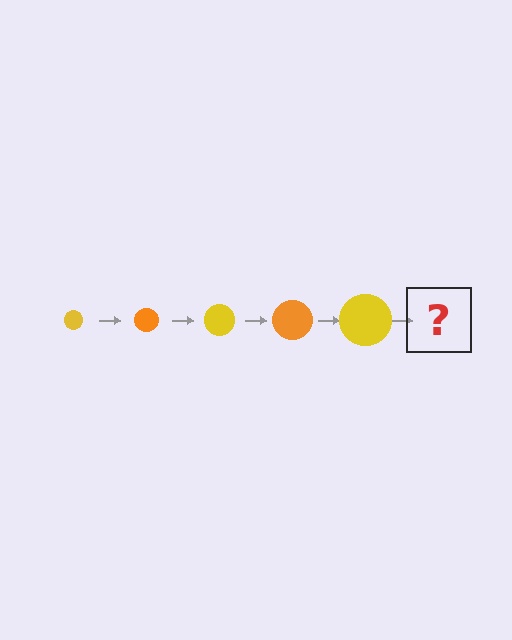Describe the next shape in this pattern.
It should be an orange circle, larger than the previous one.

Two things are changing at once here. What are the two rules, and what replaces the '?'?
The two rules are that the circle grows larger each step and the color cycles through yellow and orange. The '?' should be an orange circle, larger than the previous one.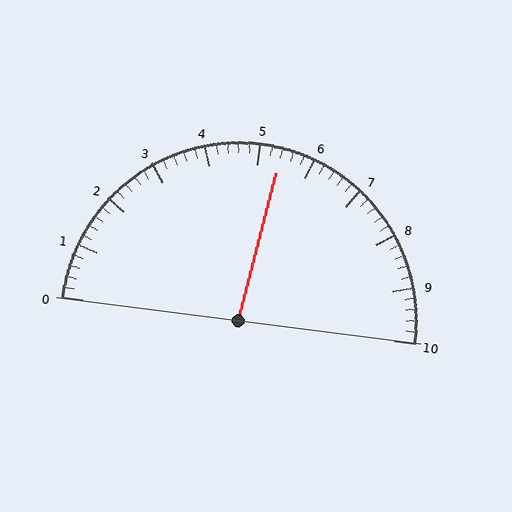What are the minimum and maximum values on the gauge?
The gauge ranges from 0 to 10.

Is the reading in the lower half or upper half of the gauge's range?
The reading is in the upper half of the range (0 to 10).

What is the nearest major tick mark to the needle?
The nearest major tick mark is 5.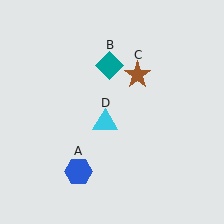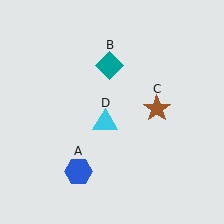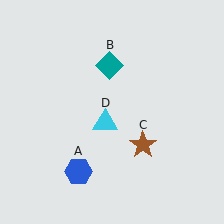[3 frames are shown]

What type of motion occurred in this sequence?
The brown star (object C) rotated clockwise around the center of the scene.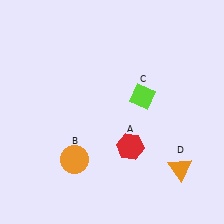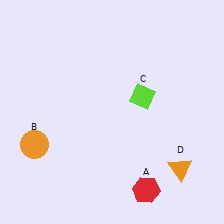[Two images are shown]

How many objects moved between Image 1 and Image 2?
2 objects moved between the two images.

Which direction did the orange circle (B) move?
The orange circle (B) moved left.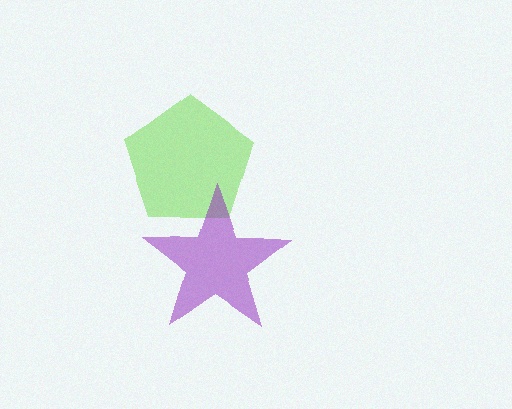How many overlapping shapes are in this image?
There are 2 overlapping shapes in the image.